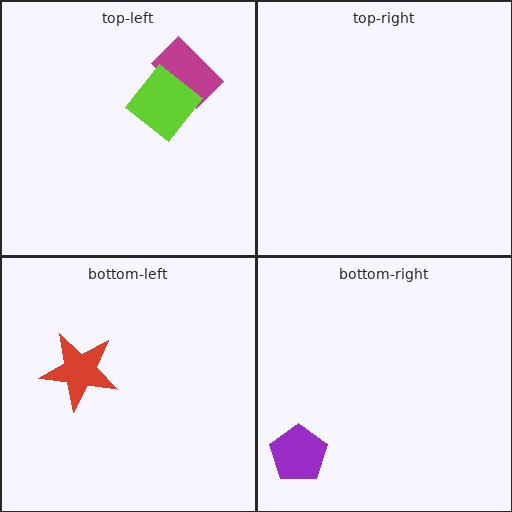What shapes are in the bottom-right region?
The purple pentagon.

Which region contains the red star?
The bottom-left region.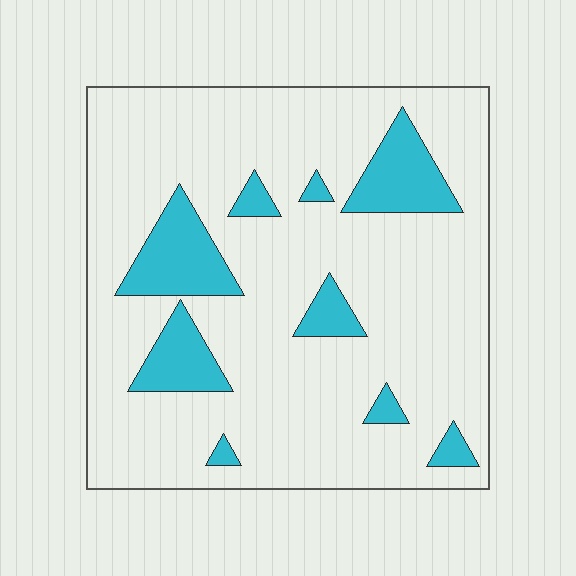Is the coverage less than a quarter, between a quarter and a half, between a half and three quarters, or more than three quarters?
Less than a quarter.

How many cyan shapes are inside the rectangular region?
9.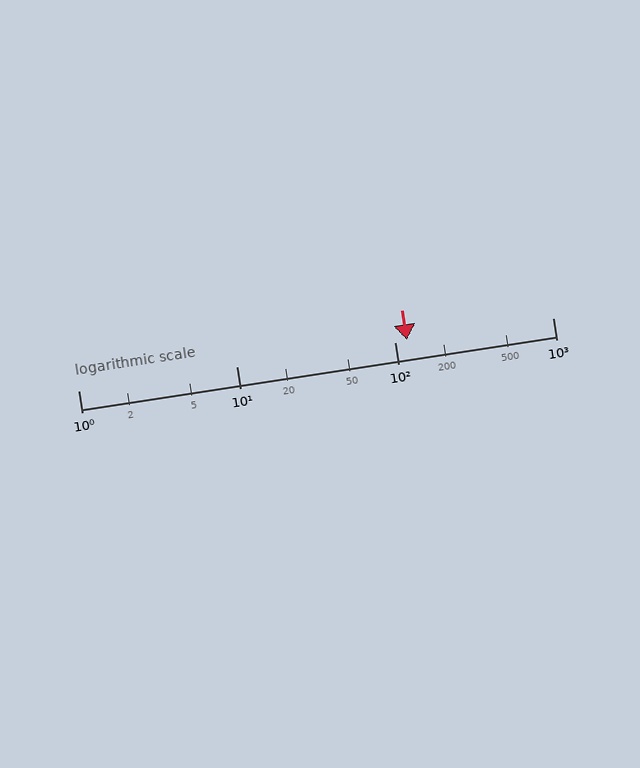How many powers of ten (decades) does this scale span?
The scale spans 3 decades, from 1 to 1000.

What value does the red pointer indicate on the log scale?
The pointer indicates approximately 120.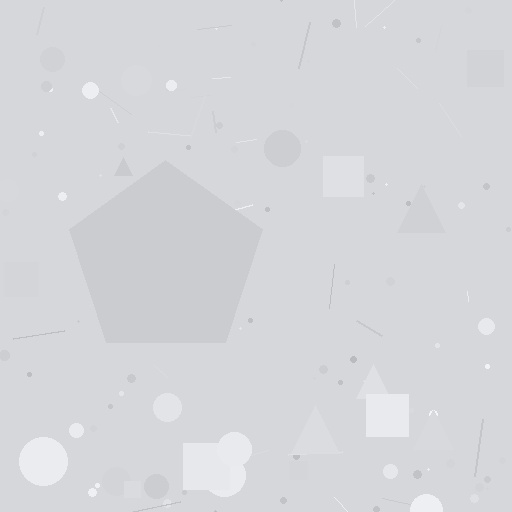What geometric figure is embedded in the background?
A pentagon is embedded in the background.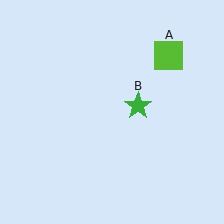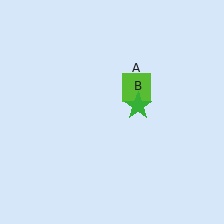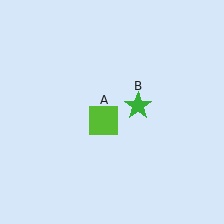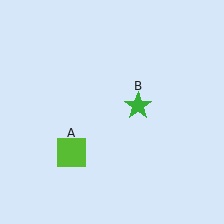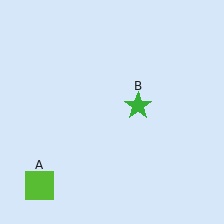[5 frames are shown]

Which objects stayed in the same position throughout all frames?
Green star (object B) remained stationary.